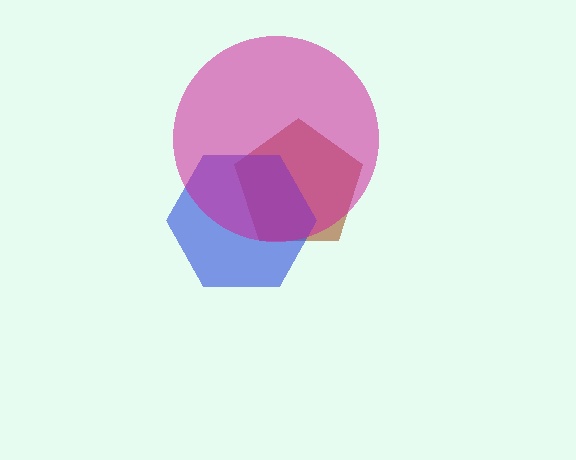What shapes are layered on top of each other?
The layered shapes are: a brown pentagon, a blue hexagon, a magenta circle.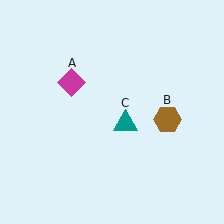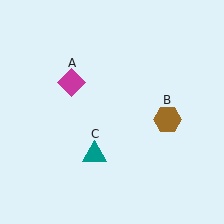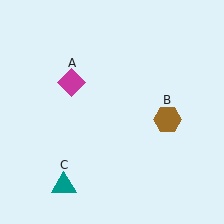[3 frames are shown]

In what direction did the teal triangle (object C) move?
The teal triangle (object C) moved down and to the left.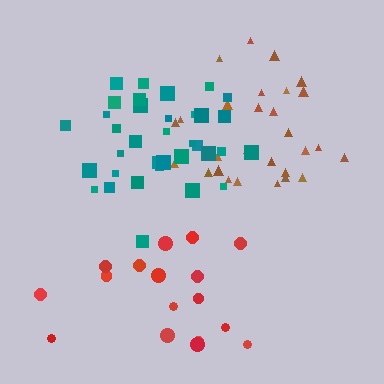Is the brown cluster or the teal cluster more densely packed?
Teal.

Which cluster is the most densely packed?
Teal.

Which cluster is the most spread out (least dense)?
Red.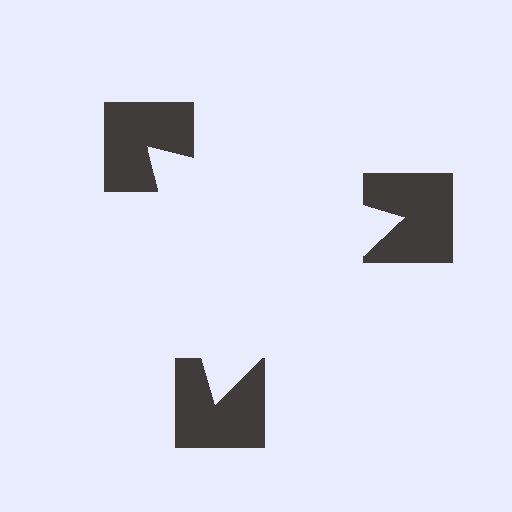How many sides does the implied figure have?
3 sides.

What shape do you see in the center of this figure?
An illusory triangle — its edges are inferred from the aligned wedge cuts in the notched squares, not physically drawn.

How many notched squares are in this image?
There are 3 — one at each vertex of the illusory triangle.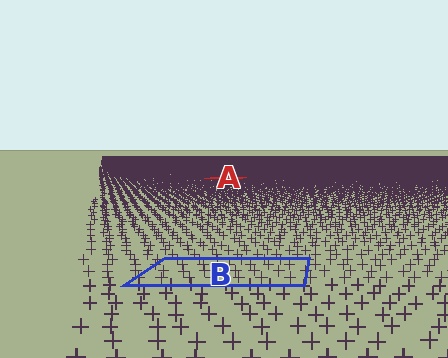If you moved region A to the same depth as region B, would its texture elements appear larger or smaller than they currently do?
They would appear larger. At a closer depth, the same texture elements are projected at a bigger on-screen size.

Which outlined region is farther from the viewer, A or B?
Region A is farther from the viewer — the texture elements inside it appear smaller and more densely packed.